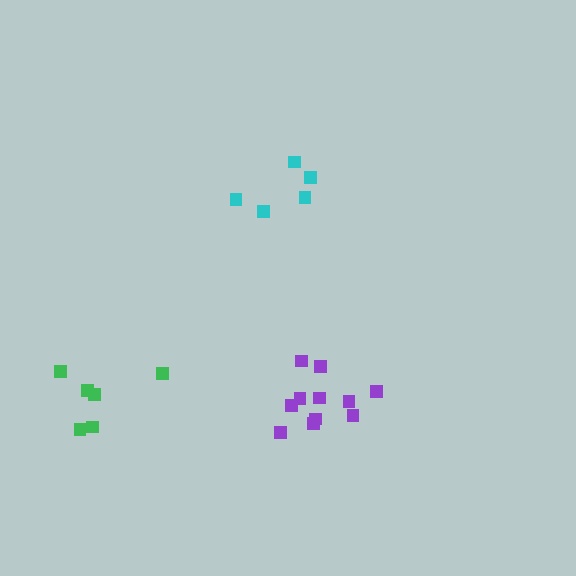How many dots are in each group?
Group 1: 11 dots, Group 2: 5 dots, Group 3: 6 dots (22 total).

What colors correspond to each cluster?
The clusters are colored: purple, cyan, green.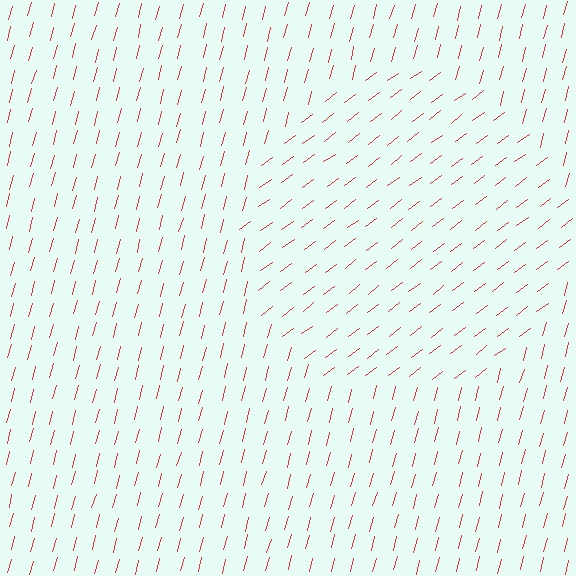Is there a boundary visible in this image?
Yes, there is a texture boundary formed by a change in line orientation.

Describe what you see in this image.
The image is filled with small red line segments. A circle region in the image has lines oriented differently from the surrounding lines, creating a visible texture boundary.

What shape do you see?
I see a circle.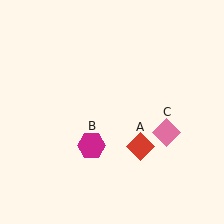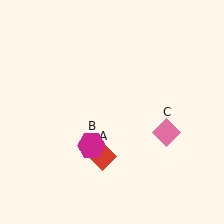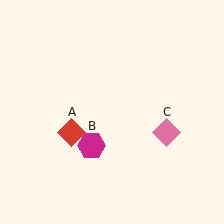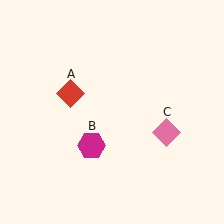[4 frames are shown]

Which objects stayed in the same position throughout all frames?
Magenta hexagon (object B) and pink diamond (object C) remained stationary.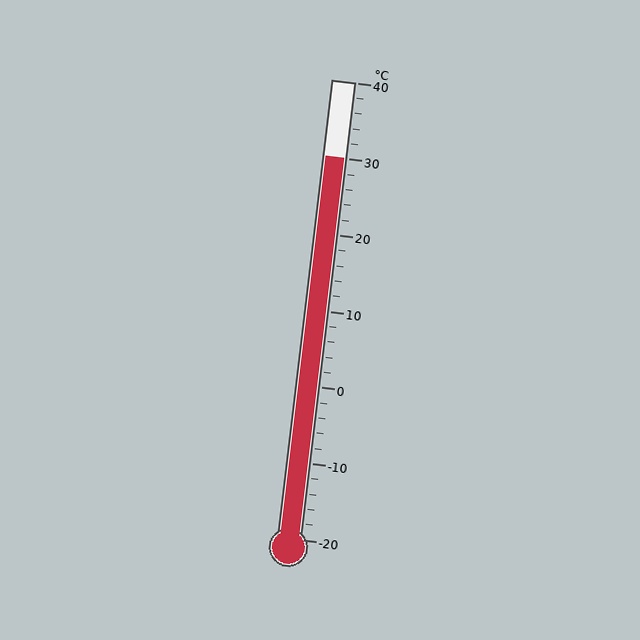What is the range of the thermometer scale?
The thermometer scale ranges from -20°C to 40°C.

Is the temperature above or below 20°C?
The temperature is above 20°C.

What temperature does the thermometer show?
The thermometer shows approximately 30°C.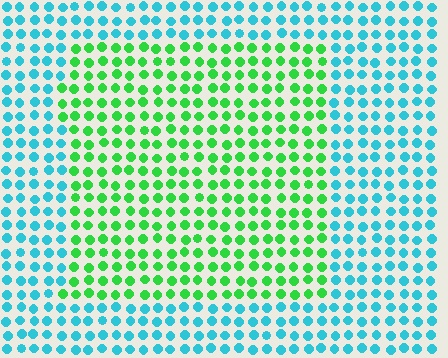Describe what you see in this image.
The image is filled with small cyan elements in a uniform arrangement. A rectangle-shaped region is visible where the elements are tinted to a slightly different hue, forming a subtle color boundary.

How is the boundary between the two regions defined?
The boundary is defined purely by a slight shift in hue (about 60 degrees). Spacing, size, and orientation are identical on both sides.